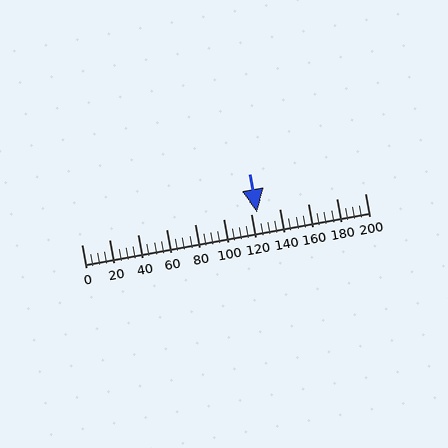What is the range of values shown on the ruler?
The ruler shows values from 0 to 200.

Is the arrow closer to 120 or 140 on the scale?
The arrow is closer to 120.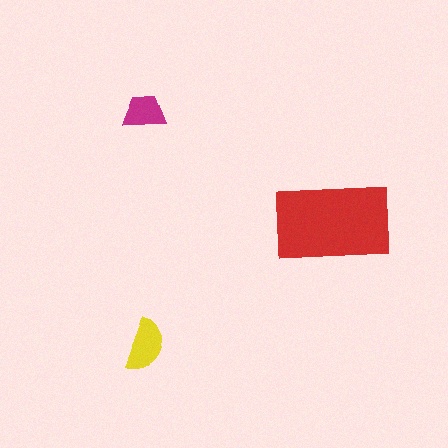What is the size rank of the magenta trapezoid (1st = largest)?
3rd.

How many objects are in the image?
There are 3 objects in the image.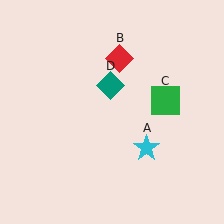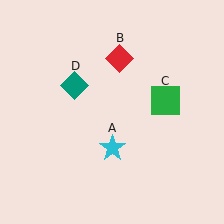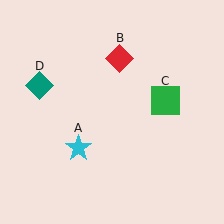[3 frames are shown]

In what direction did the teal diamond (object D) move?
The teal diamond (object D) moved left.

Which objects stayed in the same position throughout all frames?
Red diamond (object B) and green square (object C) remained stationary.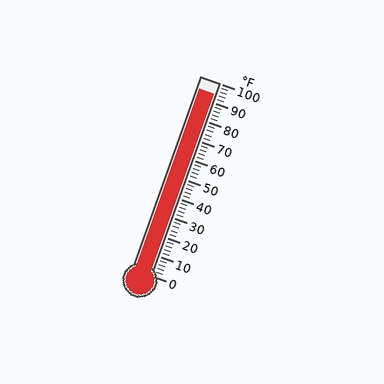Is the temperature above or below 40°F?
The temperature is above 40°F.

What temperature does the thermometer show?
The thermometer shows approximately 94°F.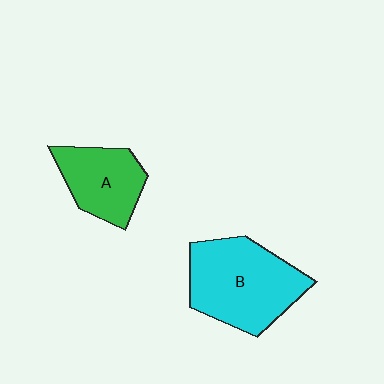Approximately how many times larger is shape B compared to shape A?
Approximately 1.6 times.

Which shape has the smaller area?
Shape A (green).